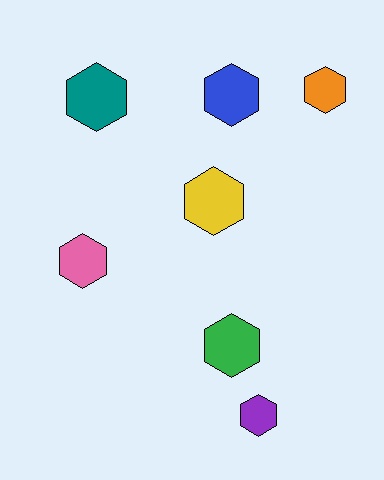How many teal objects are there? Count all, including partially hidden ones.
There is 1 teal object.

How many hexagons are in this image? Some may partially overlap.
There are 7 hexagons.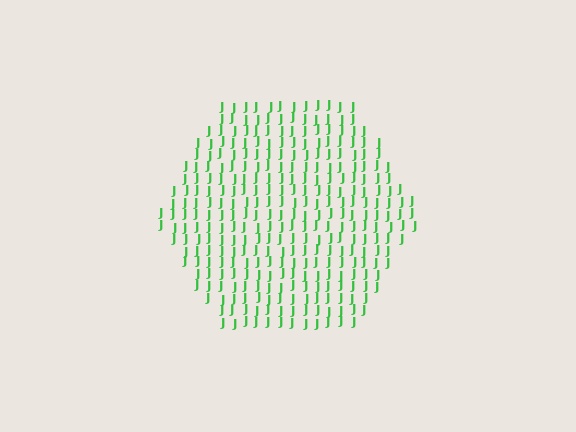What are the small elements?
The small elements are letter J's.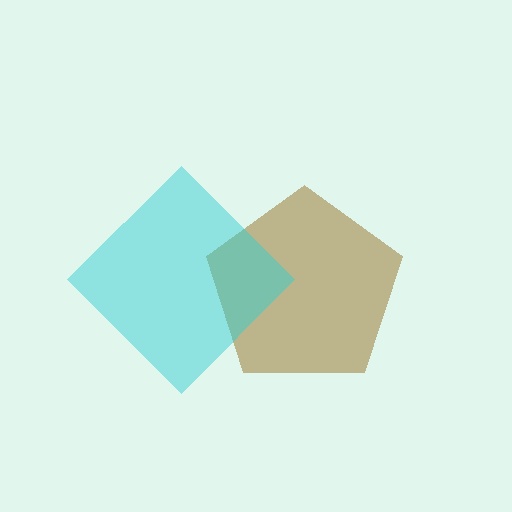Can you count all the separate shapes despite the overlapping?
Yes, there are 2 separate shapes.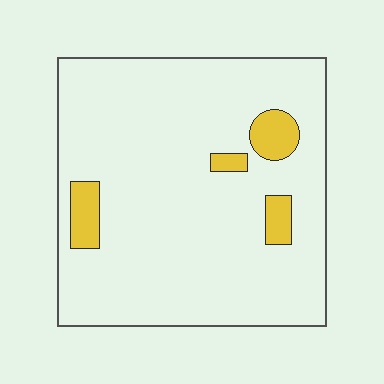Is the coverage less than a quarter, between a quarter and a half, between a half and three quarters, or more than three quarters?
Less than a quarter.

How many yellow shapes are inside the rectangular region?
4.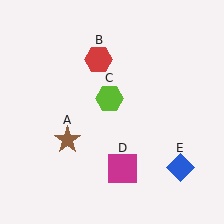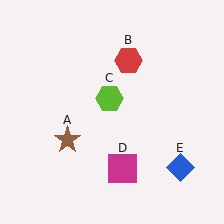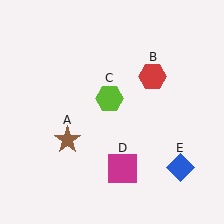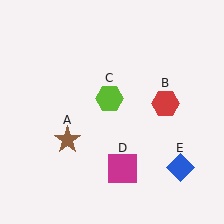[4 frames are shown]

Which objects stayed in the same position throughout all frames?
Brown star (object A) and lime hexagon (object C) and magenta square (object D) and blue diamond (object E) remained stationary.